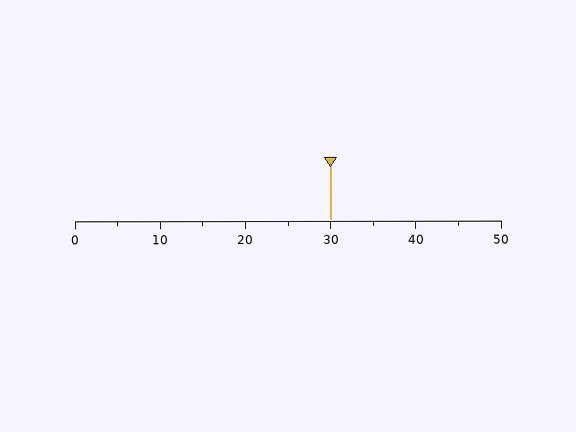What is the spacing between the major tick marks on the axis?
The major ticks are spaced 10 apart.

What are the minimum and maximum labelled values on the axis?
The axis runs from 0 to 50.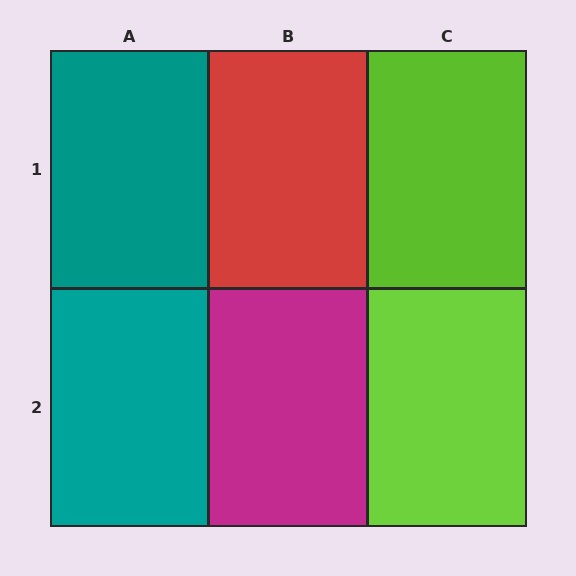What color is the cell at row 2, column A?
Teal.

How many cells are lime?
2 cells are lime.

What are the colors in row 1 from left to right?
Teal, red, lime.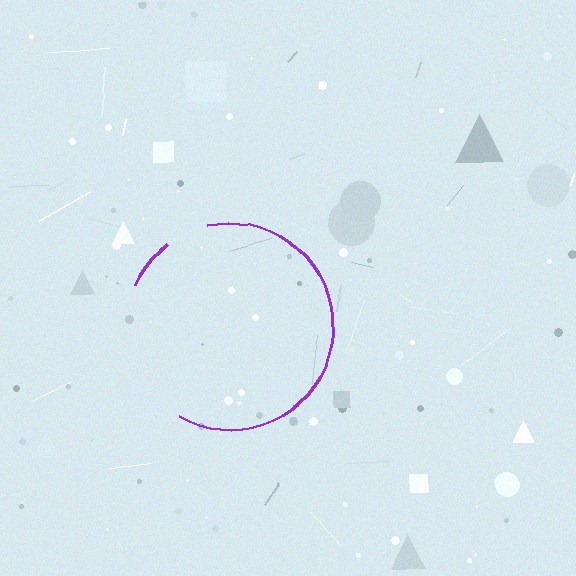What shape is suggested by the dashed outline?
The dashed outline suggests a circle.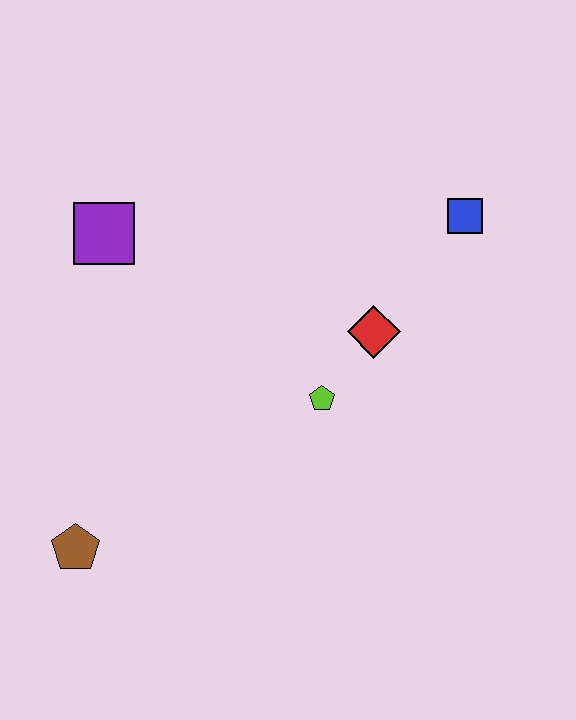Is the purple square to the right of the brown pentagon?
Yes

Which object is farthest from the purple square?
The blue square is farthest from the purple square.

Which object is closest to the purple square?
The lime pentagon is closest to the purple square.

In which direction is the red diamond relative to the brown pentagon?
The red diamond is to the right of the brown pentagon.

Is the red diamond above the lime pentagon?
Yes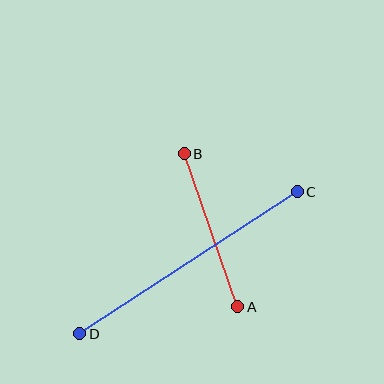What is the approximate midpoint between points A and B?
The midpoint is at approximately (211, 230) pixels.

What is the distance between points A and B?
The distance is approximately 163 pixels.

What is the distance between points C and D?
The distance is approximately 260 pixels.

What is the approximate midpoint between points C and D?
The midpoint is at approximately (189, 263) pixels.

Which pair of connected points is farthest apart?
Points C and D are farthest apart.